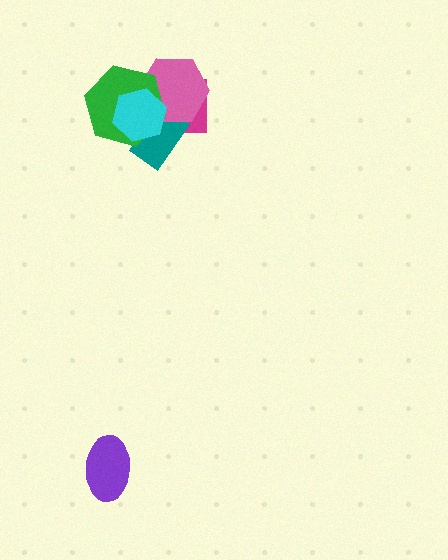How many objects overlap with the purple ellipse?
0 objects overlap with the purple ellipse.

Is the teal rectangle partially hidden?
Yes, it is partially covered by another shape.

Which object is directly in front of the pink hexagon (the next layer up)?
The green hexagon is directly in front of the pink hexagon.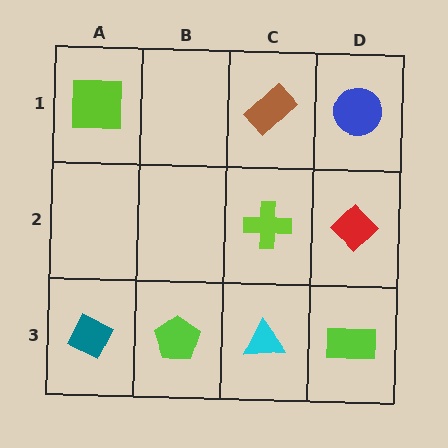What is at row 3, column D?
A lime rectangle.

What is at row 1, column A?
A lime square.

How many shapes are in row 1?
3 shapes.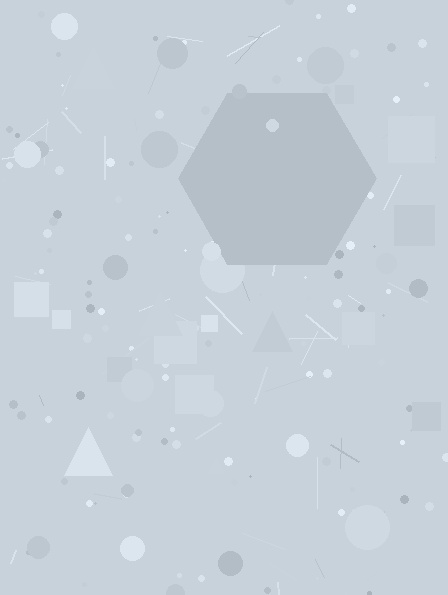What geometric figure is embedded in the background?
A hexagon is embedded in the background.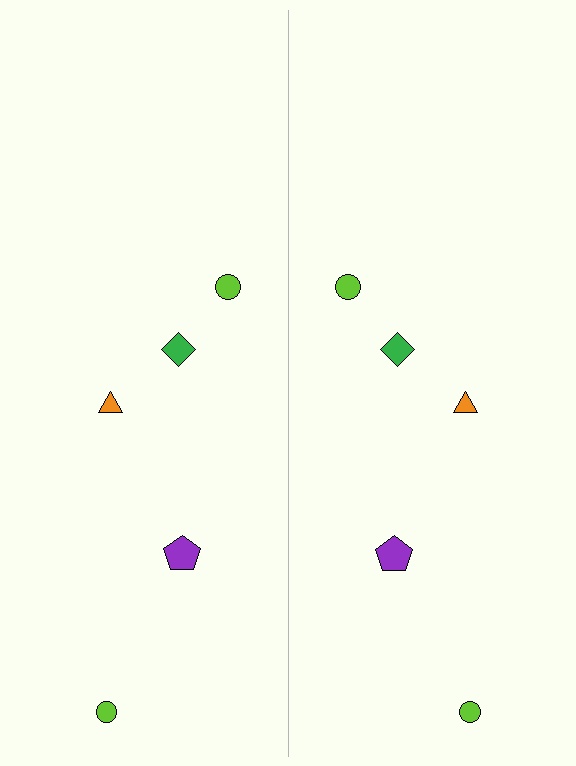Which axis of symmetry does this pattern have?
The pattern has a vertical axis of symmetry running through the center of the image.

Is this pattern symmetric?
Yes, this pattern has bilateral (reflection) symmetry.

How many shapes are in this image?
There are 10 shapes in this image.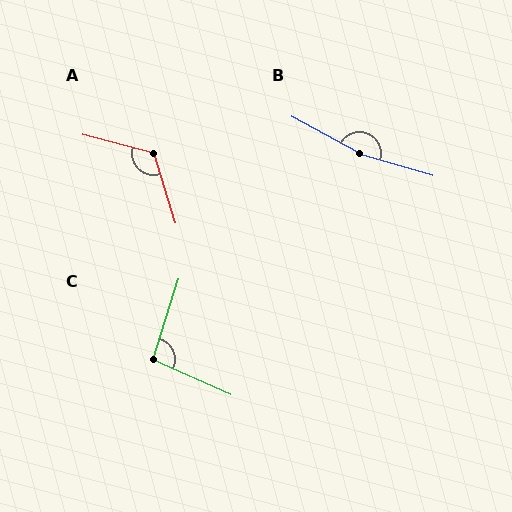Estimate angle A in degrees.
Approximately 122 degrees.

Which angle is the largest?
B, at approximately 168 degrees.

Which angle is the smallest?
C, at approximately 96 degrees.